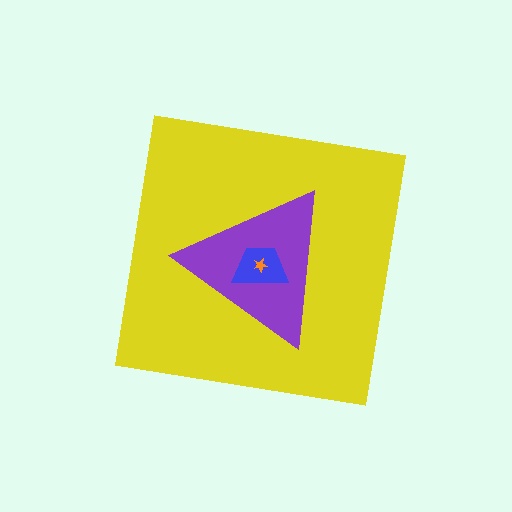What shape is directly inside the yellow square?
The purple triangle.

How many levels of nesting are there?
4.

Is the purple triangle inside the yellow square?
Yes.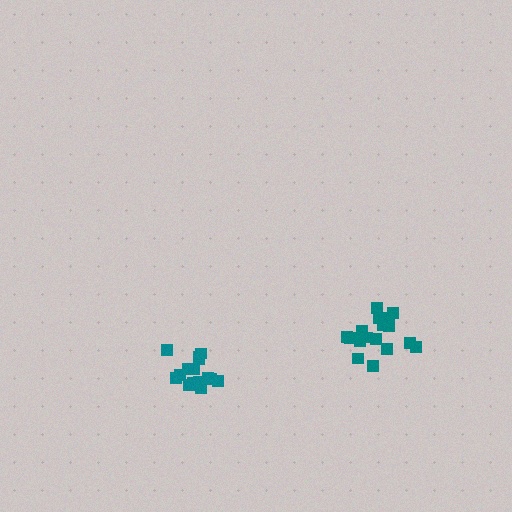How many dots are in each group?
Group 1: 18 dots, Group 2: 19 dots (37 total).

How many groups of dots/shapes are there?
There are 2 groups.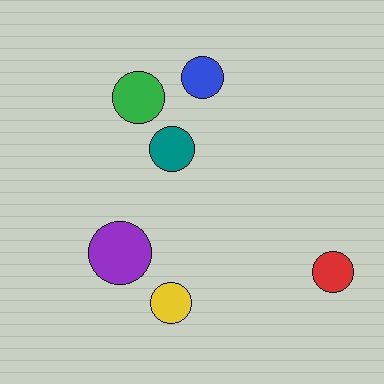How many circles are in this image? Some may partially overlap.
There are 6 circles.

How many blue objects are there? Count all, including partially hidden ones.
There is 1 blue object.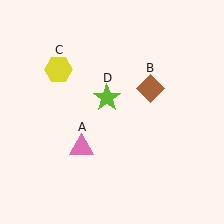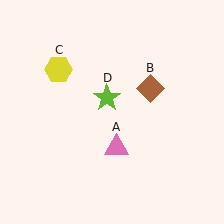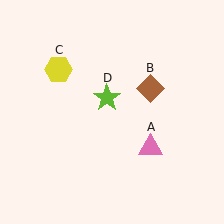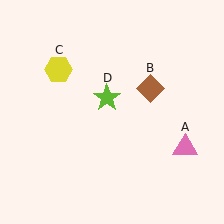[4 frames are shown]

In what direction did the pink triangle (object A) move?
The pink triangle (object A) moved right.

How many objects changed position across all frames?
1 object changed position: pink triangle (object A).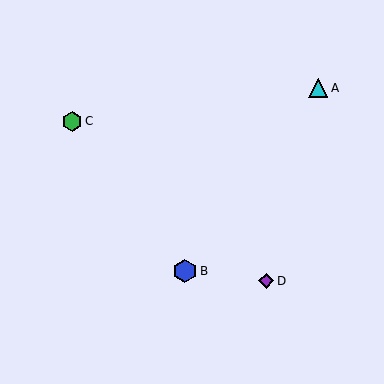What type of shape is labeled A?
Shape A is a cyan triangle.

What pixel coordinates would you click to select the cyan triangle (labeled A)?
Click at (318, 88) to select the cyan triangle A.